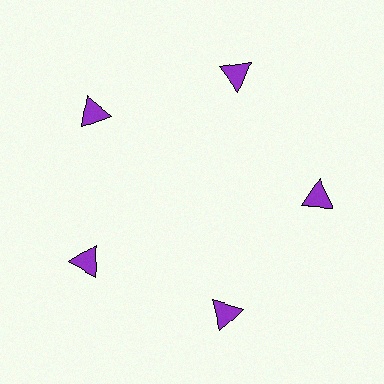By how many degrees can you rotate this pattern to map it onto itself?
The pattern maps onto itself every 72 degrees of rotation.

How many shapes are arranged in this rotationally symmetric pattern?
There are 5 shapes, arranged in 5 groups of 1.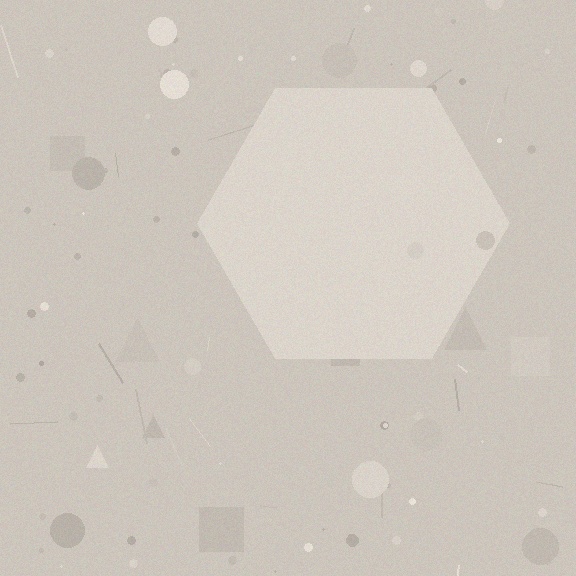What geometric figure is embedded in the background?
A hexagon is embedded in the background.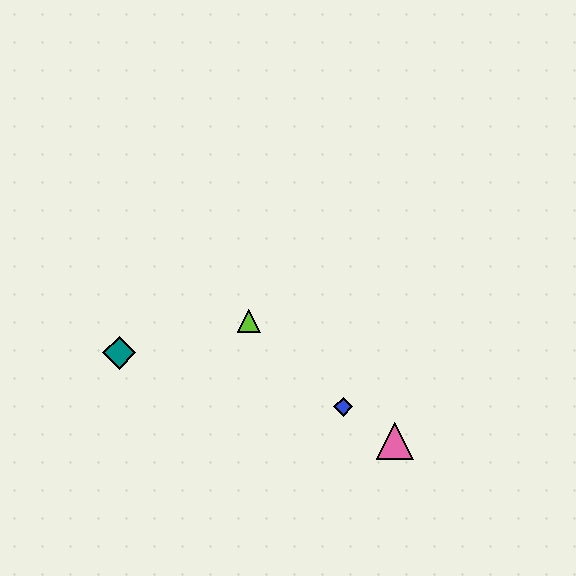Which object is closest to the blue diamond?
The pink triangle is closest to the blue diamond.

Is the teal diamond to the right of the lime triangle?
No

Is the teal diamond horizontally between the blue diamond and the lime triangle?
No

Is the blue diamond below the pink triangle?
No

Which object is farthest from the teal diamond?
The pink triangle is farthest from the teal diamond.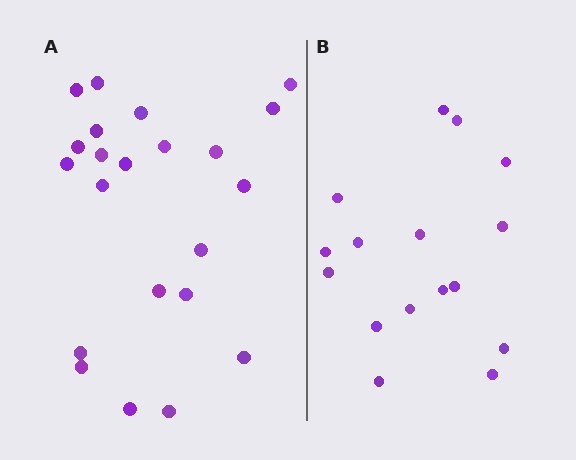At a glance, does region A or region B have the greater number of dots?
Region A (the left region) has more dots.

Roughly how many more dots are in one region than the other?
Region A has about 6 more dots than region B.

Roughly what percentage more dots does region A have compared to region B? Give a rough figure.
About 40% more.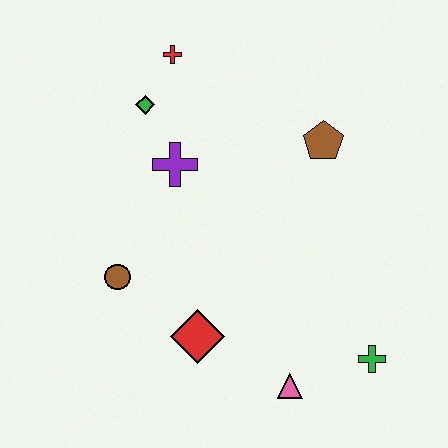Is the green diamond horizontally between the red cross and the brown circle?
Yes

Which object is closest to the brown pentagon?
The purple cross is closest to the brown pentagon.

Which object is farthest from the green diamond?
The green cross is farthest from the green diamond.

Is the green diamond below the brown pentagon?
No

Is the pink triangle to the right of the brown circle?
Yes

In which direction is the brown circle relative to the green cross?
The brown circle is to the left of the green cross.